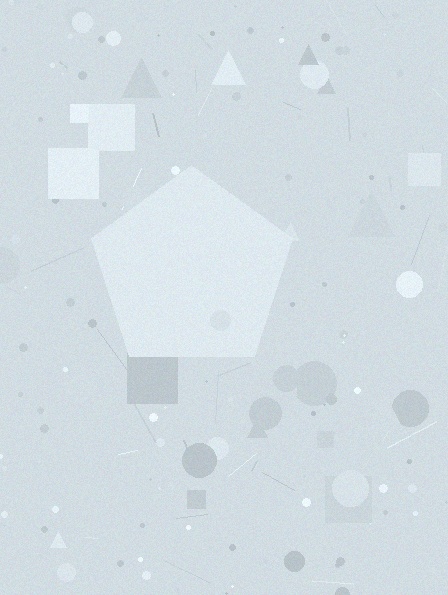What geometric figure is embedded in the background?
A pentagon is embedded in the background.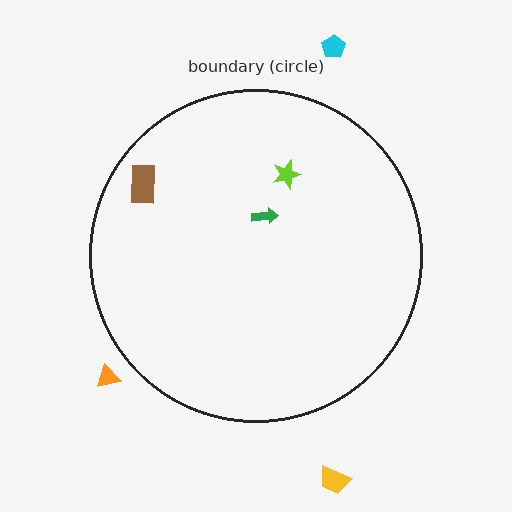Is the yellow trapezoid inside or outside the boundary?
Outside.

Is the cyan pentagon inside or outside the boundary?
Outside.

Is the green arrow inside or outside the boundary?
Inside.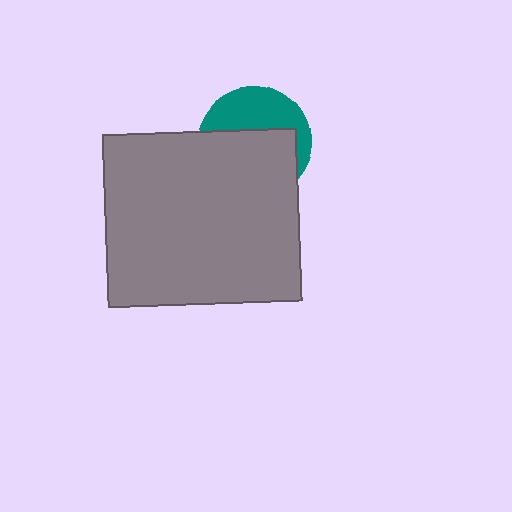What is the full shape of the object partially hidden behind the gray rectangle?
The partially hidden object is a teal circle.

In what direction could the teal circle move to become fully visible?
The teal circle could move up. That would shift it out from behind the gray rectangle entirely.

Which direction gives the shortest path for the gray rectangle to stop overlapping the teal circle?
Moving down gives the shortest separation.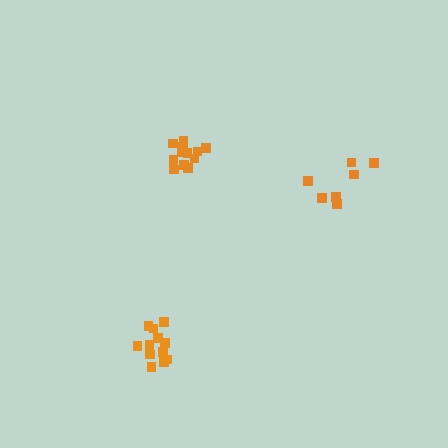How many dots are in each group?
Group 1: 7 dots, Group 2: 12 dots, Group 3: 12 dots (31 total).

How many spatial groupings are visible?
There are 3 spatial groupings.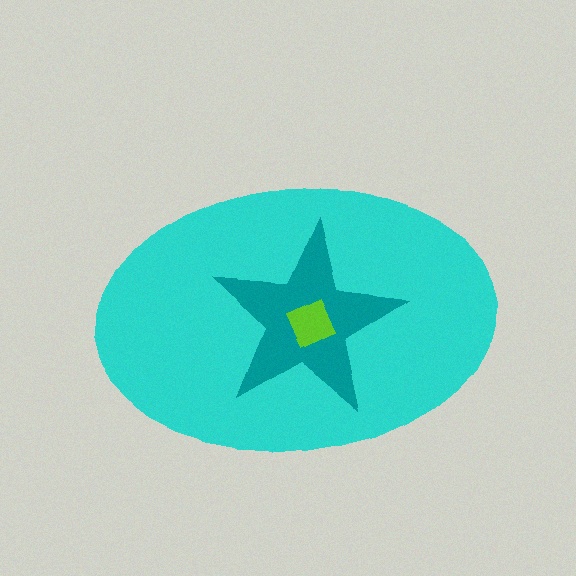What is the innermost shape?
The lime diamond.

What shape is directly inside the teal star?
The lime diamond.